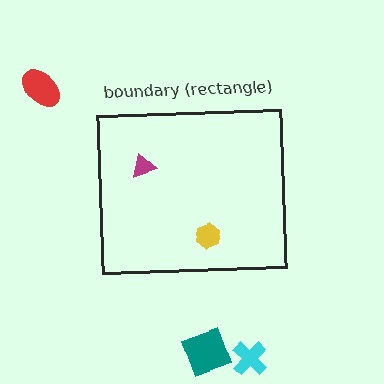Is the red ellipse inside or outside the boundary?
Outside.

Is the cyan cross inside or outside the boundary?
Outside.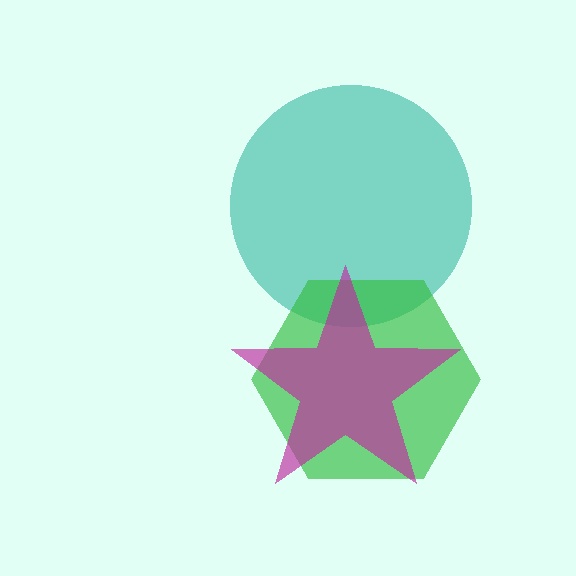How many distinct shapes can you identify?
There are 3 distinct shapes: a teal circle, a green hexagon, a magenta star.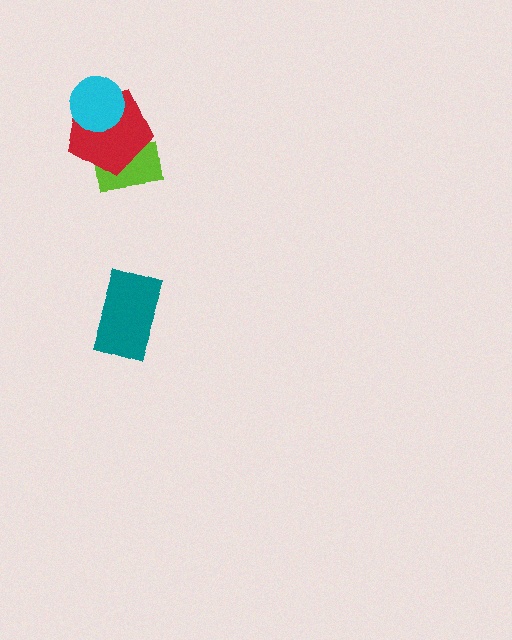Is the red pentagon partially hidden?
Yes, it is partially covered by another shape.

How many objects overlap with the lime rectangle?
1 object overlaps with the lime rectangle.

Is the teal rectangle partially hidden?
No, no other shape covers it.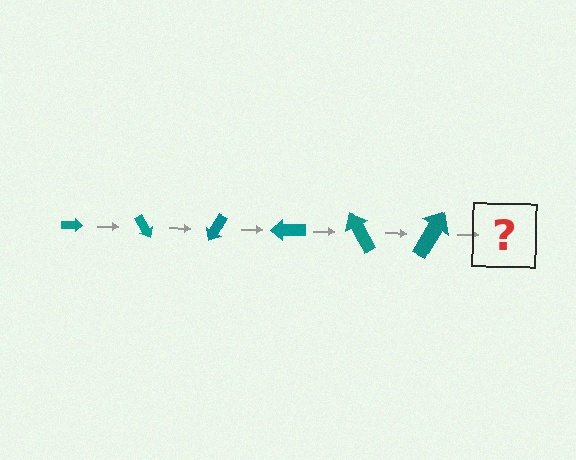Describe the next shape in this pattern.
It should be an arrow, larger than the previous one and rotated 360 degrees from the start.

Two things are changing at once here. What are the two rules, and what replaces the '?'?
The two rules are that the arrow grows larger each step and it rotates 60 degrees each step. The '?' should be an arrow, larger than the previous one and rotated 360 degrees from the start.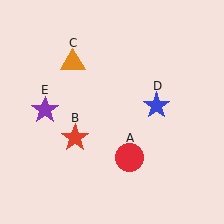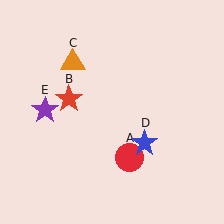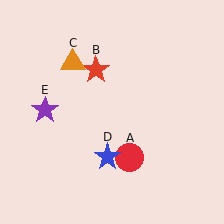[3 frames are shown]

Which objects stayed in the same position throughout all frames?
Red circle (object A) and orange triangle (object C) and purple star (object E) remained stationary.